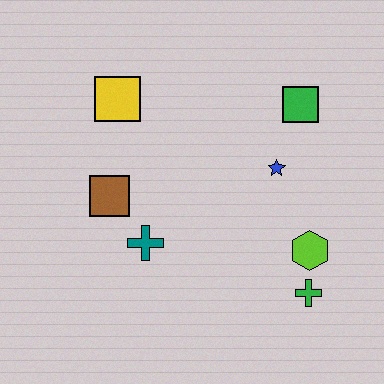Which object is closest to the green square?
The blue star is closest to the green square.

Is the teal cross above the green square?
No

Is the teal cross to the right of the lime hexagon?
No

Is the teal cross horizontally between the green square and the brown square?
Yes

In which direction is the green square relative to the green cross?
The green square is above the green cross.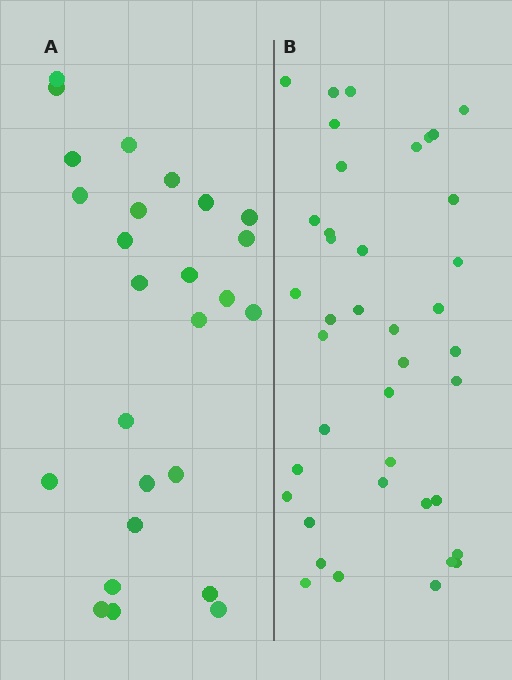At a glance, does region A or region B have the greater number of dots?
Region B (the right region) has more dots.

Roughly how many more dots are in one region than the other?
Region B has approximately 15 more dots than region A.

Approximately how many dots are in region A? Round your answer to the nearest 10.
About 30 dots. (The exact count is 26, which rounds to 30.)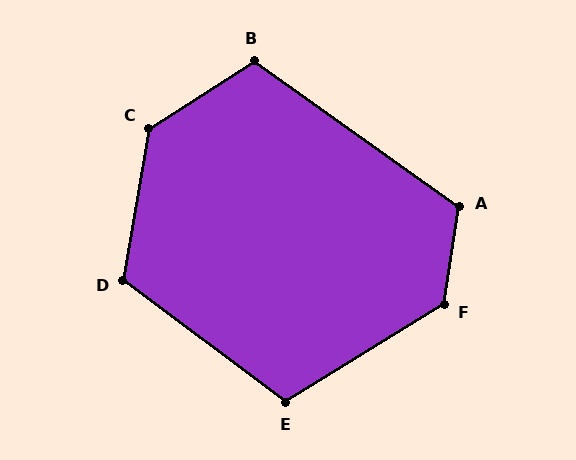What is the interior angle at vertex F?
Approximately 131 degrees (obtuse).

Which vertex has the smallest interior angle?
E, at approximately 111 degrees.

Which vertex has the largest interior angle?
C, at approximately 132 degrees.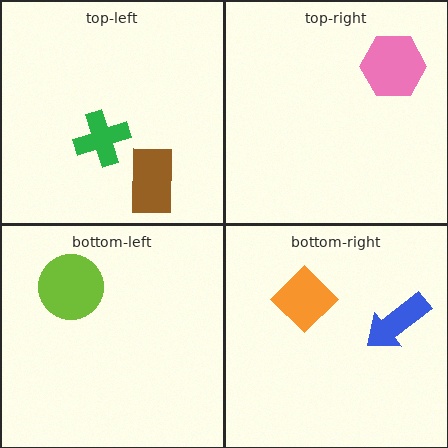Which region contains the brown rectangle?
The top-left region.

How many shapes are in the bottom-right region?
2.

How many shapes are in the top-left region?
2.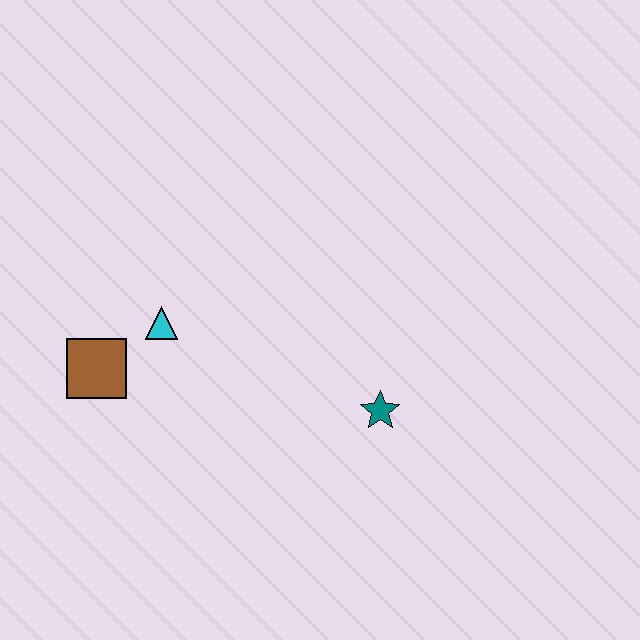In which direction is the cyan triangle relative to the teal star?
The cyan triangle is to the left of the teal star.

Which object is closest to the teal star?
The cyan triangle is closest to the teal star.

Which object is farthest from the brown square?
The teal star is farthest from the brown square.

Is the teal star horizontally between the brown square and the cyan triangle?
No